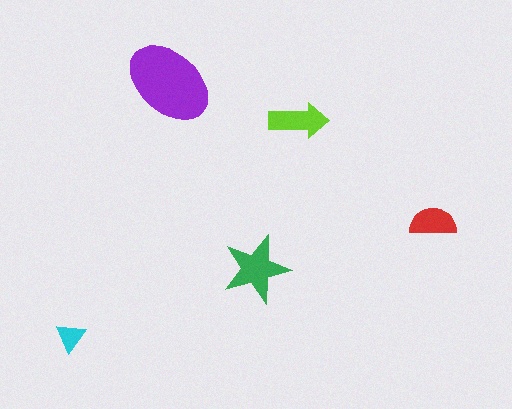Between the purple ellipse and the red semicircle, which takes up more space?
The purple ellipse.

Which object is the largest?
The purple ellipse.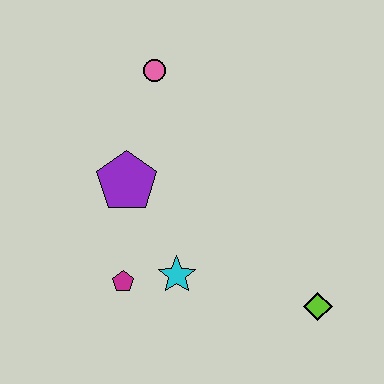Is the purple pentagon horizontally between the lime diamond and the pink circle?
No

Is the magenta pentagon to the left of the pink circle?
Yes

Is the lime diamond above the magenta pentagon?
No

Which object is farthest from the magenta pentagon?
The pink circle is farthest from the magenta pentagon.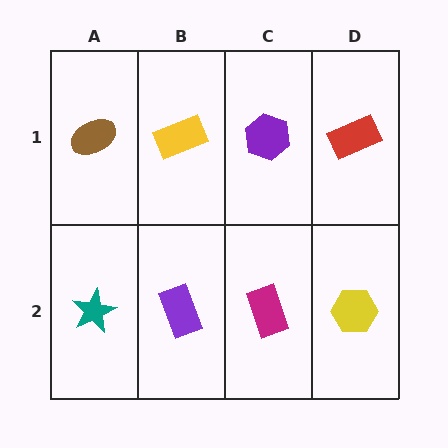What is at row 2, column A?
A teal star.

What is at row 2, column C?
A magenta rectangle.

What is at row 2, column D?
A yellow hexagon.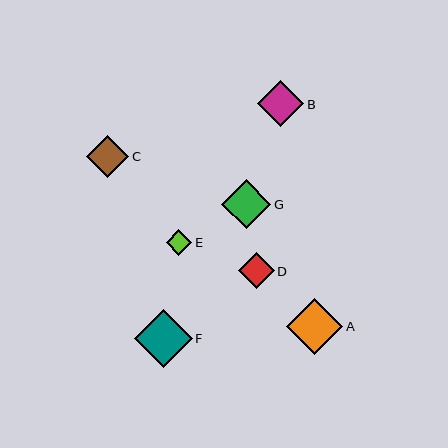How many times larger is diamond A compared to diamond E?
Diamond A is approximately 2.2 times the size of diamond E.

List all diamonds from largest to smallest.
From largest to smallest: F, A, G, B, C, D, E.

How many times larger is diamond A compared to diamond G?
Diamond A is approximately 1.1 times the size of diamond G.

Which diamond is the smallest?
Diamond E is the smallest with a size of approximately 25 pixels.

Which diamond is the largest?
Diamond F is the largest with a size of approximately 57 pixels.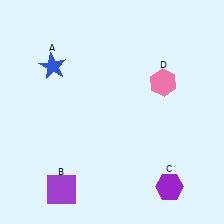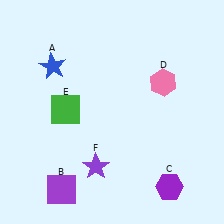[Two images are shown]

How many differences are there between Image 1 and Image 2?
There are 2 differences between the two images.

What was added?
A green square (E), a purple star (F) were added in Image 2.